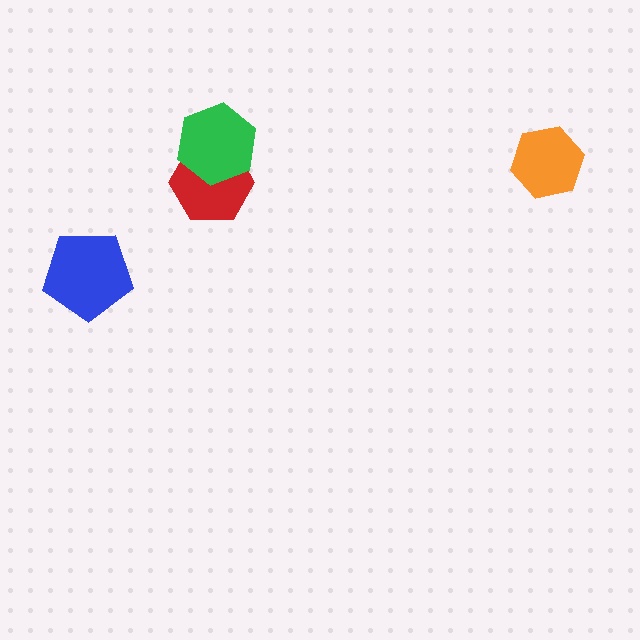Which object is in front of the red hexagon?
The green hexagon is in front of the red hexagon.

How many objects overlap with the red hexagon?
1 object overlaps with the red hexagon.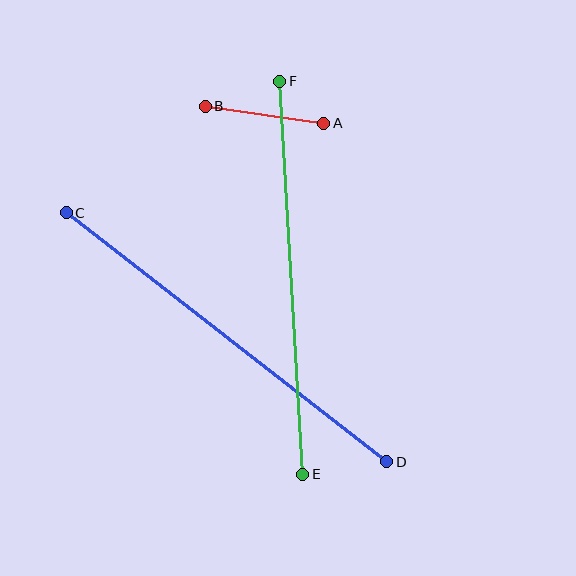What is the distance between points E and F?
The distance is approximately 393 pixels.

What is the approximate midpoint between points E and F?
The midpoint is at approximately (291, 278) pixels.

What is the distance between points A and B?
The distance is approximately 120 pixels.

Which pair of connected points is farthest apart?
Points C and D are farthest apart.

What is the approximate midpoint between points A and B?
The midpoint is at approximately (264, 115) pixels.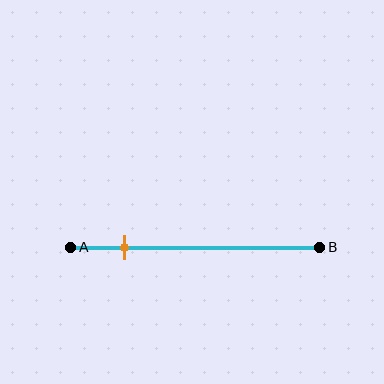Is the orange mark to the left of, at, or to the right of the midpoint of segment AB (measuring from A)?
The orange mark is to the left of the midpoint of segment AB.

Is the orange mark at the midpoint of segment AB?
No, the mark is at about 20% from A, not at the 50% midpoint.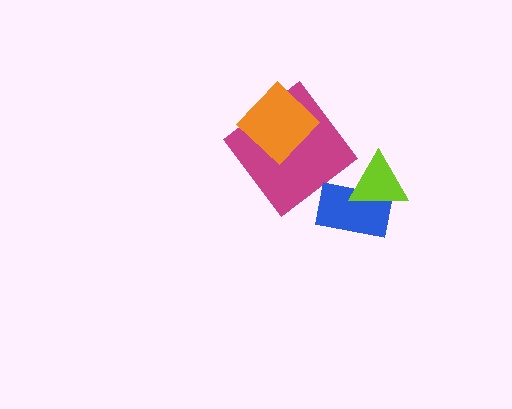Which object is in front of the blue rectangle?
The lime triangle is in front of the blue rectangle.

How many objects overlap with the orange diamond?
1 object overlaps with the orange diamond.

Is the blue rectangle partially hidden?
Yes, it is partially covered by another shape.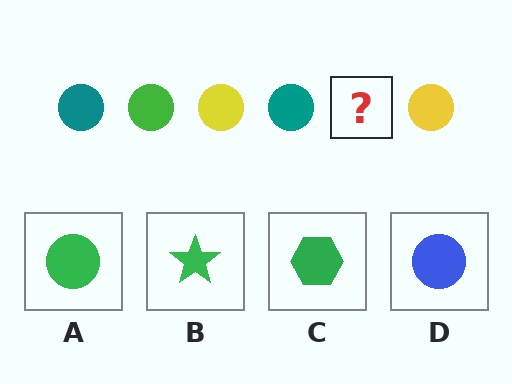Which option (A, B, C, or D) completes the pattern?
A.